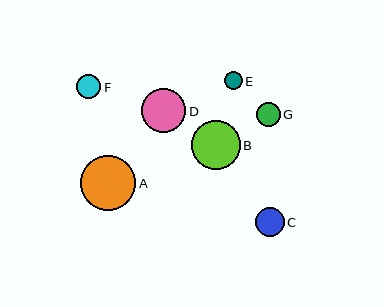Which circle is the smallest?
Circle E is the smallest with a size of approximately 18 pixels.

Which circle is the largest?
Circle A is the largest with a size of approximately 55 pixels.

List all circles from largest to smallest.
From largest to smallest: A, B, D, C, F, G, E.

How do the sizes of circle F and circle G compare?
Circle F and circle G are approximately the same size.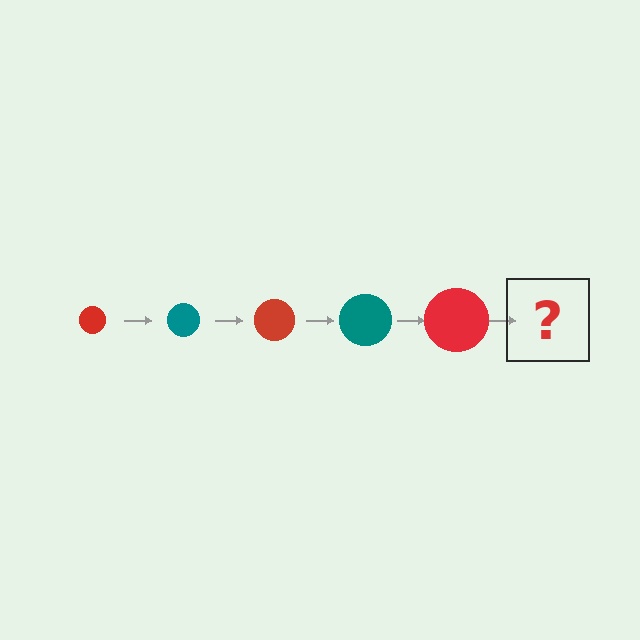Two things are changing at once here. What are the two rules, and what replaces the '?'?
The two rules are that the circle grows larger each step and the color cycles through red and teal. The '?' should be a teal circle, larger than the previous one.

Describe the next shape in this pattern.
It should be a teal circle, larger than the previous one.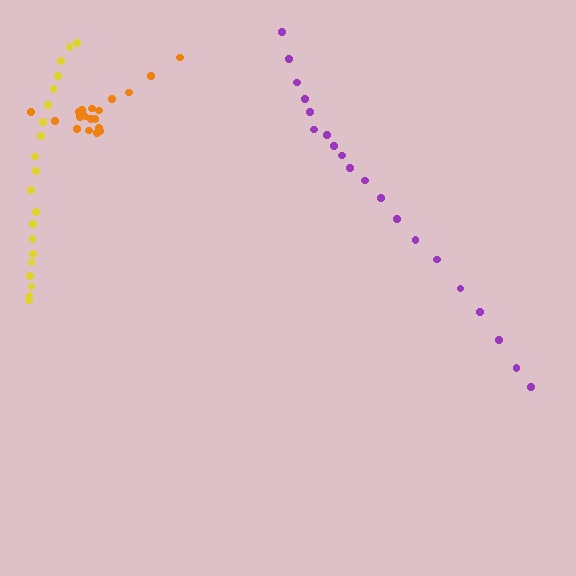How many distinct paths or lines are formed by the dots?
There are 3 distinct paths.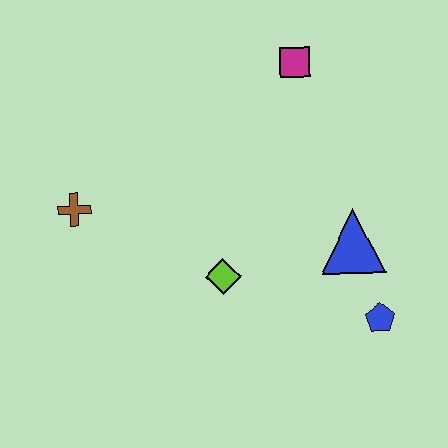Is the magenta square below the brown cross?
No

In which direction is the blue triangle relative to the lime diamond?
The blue triangle is to the right of the lime diamond.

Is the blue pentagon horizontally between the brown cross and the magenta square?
No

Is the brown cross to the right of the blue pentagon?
No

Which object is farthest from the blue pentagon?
The brown cross is farthest from the blue pentagon.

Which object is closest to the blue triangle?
The blue pentagon is closest to the blue triangle.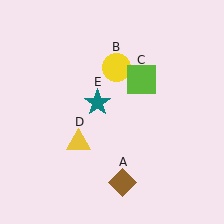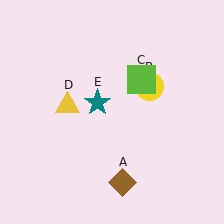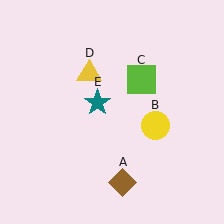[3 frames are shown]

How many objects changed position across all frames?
2 objects changed position: yellow circle (object B), yellow triangle (object D).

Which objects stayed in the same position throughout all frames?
Brown diamond (object A) and lime square (object C) and teal star (object E) remained stationary.